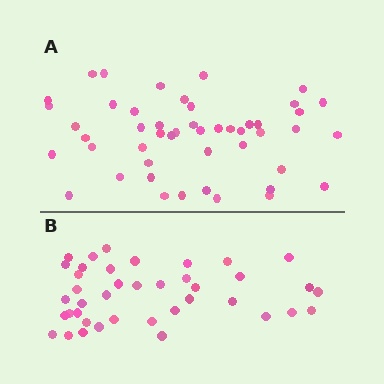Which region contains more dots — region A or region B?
Region A (the top region) has more dots.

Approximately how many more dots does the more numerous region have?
Region A has roughly 8 or so more dots than region B.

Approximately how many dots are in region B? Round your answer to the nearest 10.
About 40 dots.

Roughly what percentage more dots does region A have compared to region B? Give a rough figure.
About 20% more.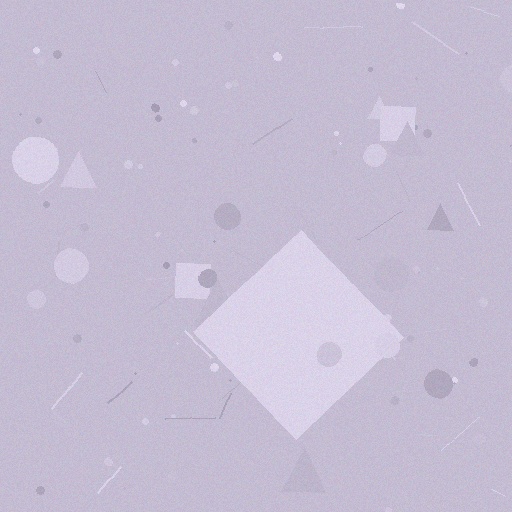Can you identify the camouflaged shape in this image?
The camouflaged shape is a diamond.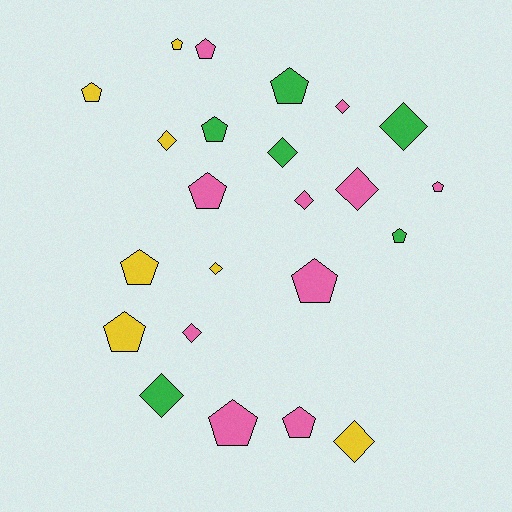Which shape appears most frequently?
Pentagon, with 13 objects.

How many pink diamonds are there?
There are 4 pink diamonds.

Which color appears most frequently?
Pink, with 10 objects.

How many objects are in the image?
There are 23 objects.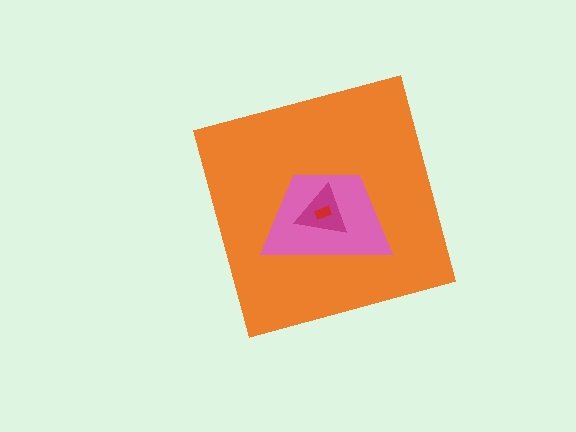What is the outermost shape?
The orange diamond.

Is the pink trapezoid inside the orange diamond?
Yes.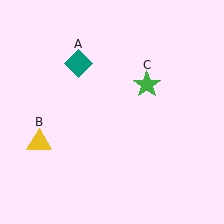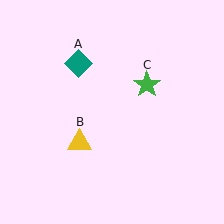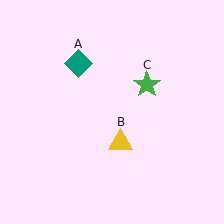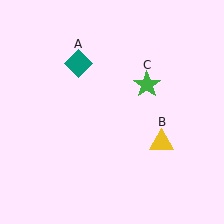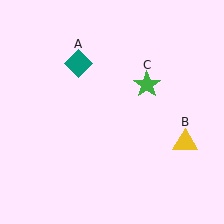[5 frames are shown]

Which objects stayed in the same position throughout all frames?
Teal diamond (object A) and green star (object C) remained stationary.